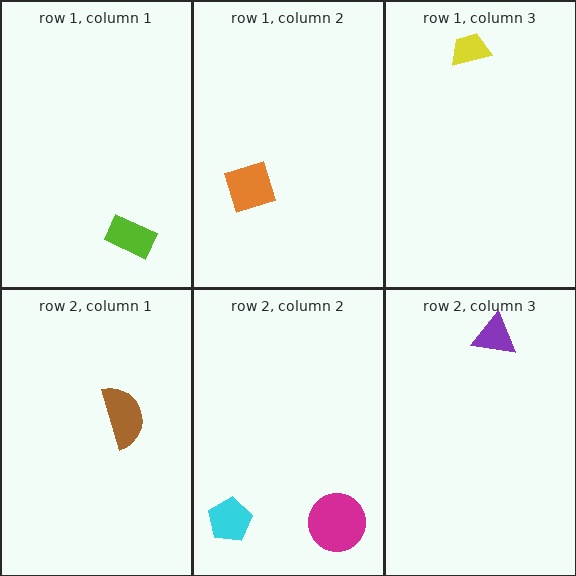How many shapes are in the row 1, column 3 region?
1.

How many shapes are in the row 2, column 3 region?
1.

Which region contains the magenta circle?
The row 2, column 2 region.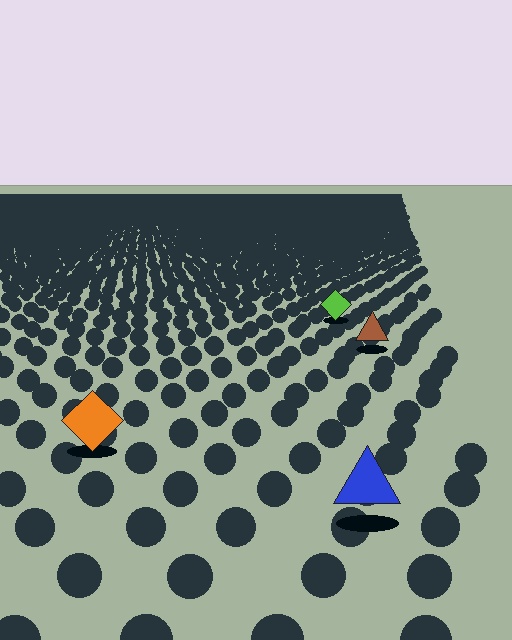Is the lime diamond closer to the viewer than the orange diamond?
No. The orange diamond is closer — you can tell from the texture gradient: the ground texture is coarser near it.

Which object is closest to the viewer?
The blue triangle is closest. The texture marks near it are larger and more spread out.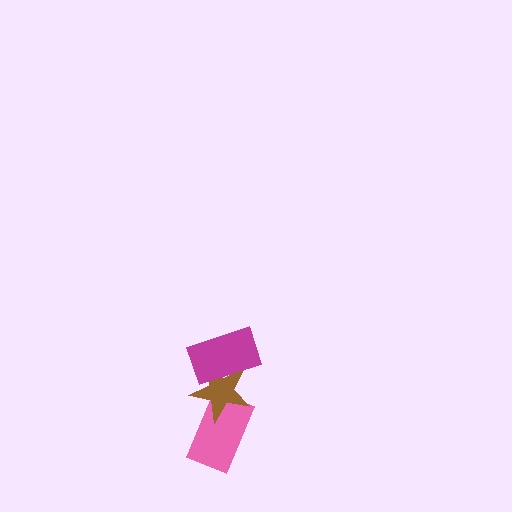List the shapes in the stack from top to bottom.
From top to bottom: the magenta rectangle, the brown star, the pink rectangle.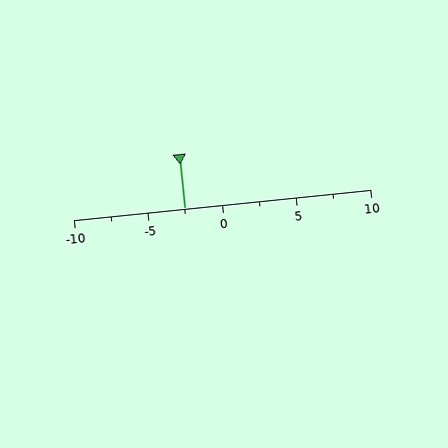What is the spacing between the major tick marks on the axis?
The major ticks are spaced 5 apart.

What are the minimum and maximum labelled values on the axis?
The axis runs from -10 to 10.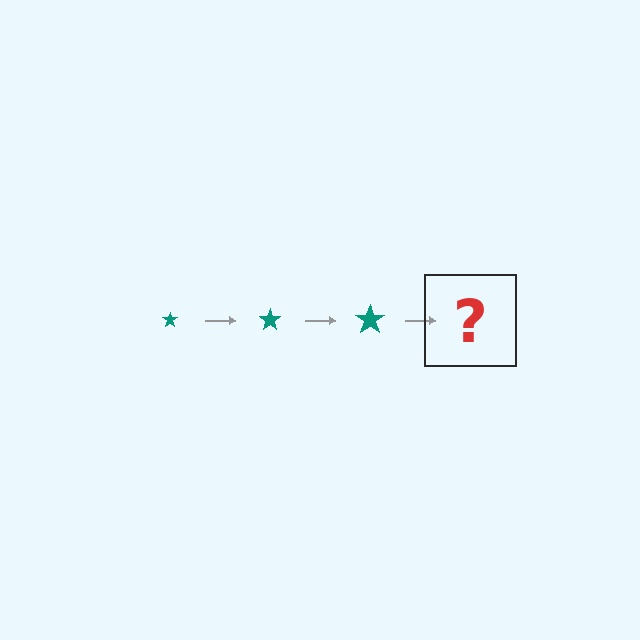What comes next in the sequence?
The next element should be a teal star, larger than the previous one.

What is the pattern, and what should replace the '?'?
The pattern is that the star gets progressively larger each step. The '?' should be a teal star, larger than the previous one.